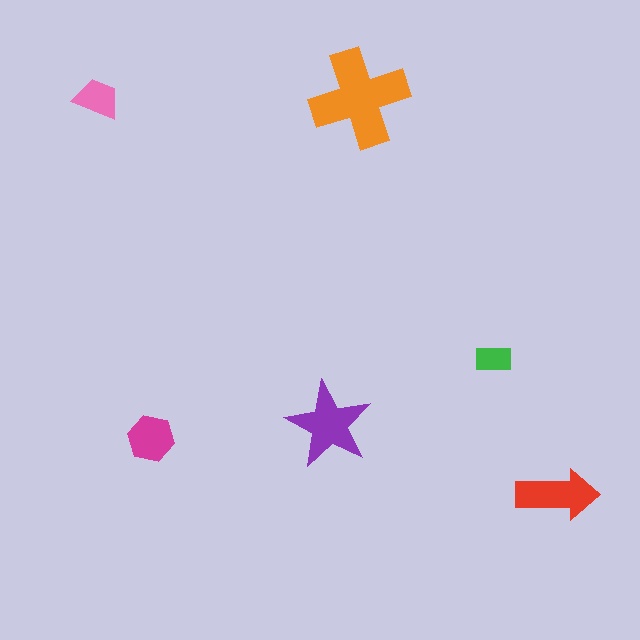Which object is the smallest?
The green rectangle.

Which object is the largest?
The orange cross.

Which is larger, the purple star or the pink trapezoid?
The purple star.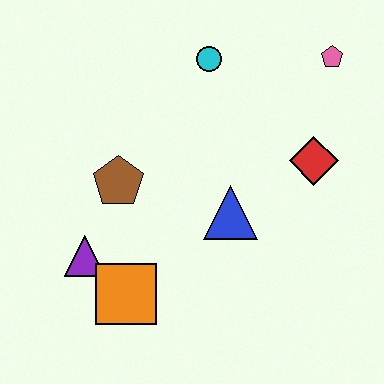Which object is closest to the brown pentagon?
The purple triangle is closest to the brown pentagon.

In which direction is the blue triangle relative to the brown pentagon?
The blue triangle is to the right of the brown pentagon.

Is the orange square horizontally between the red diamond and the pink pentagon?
No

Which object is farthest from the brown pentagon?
The pink pentagon is farthest from the brown pentagon.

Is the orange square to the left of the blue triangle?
Yes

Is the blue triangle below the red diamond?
Yes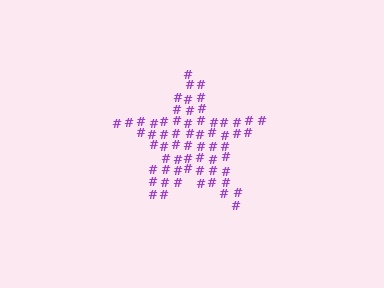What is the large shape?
The large shape is a star.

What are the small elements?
The small elements are hash symbols.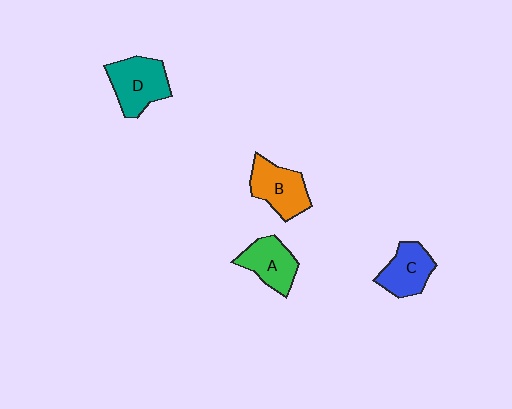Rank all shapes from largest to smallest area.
From largest to smallest: D (teal), B (orange), A (green), C (blue).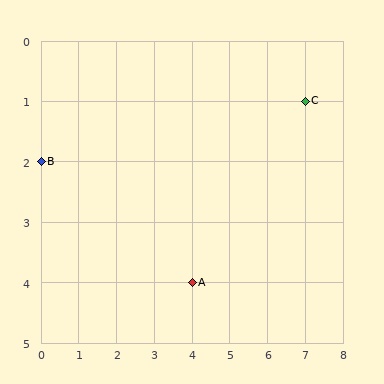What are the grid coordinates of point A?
Point A is at grid coordinates (4, 4).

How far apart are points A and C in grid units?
Points A and C are 3 columns and 3 rows apart (about 4.2 grid units diagonally).